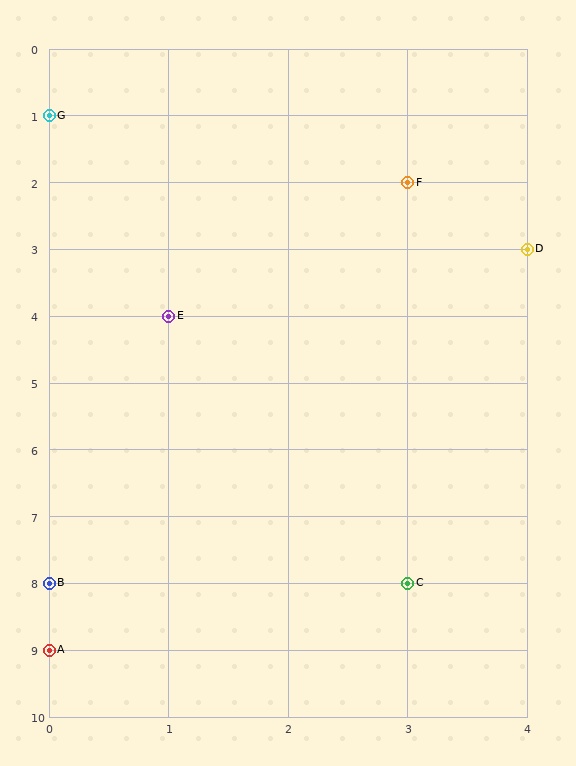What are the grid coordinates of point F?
Point F is at grid coordinates (3, 2).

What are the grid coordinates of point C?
Point C is at grid coordinates (3, 8).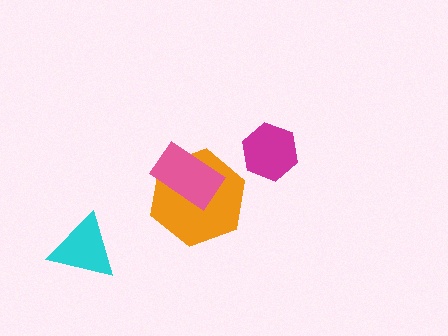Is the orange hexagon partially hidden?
Yes, it is partially covered by another shape.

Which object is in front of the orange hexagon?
The pink rectangle is in front of the orange hexagon.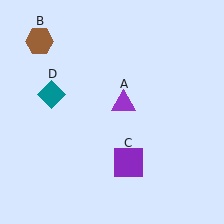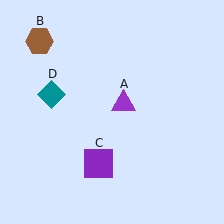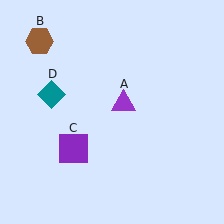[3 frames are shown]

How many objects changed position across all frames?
1 object changed position: purple square (object C).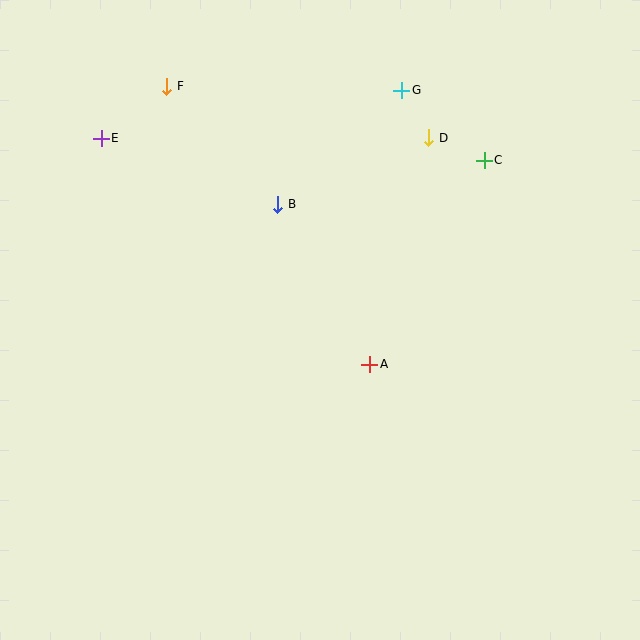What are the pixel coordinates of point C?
Point C is at (484, 160).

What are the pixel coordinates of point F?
Point F is at (167, 86).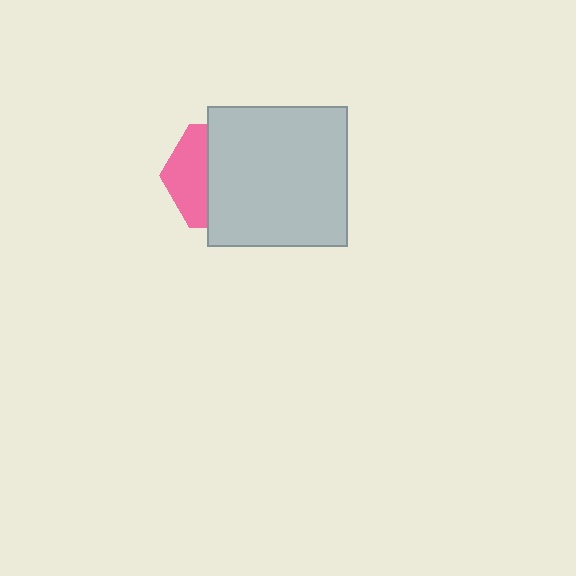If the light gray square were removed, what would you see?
You would see the complete pink hexagon.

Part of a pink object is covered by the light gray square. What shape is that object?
It is a hexagon.